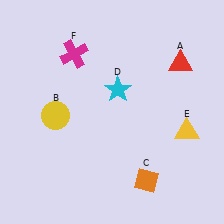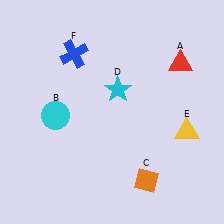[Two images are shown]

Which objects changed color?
B changed from yellow to cyan. F changed from magenta to blue.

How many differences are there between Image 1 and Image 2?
There are 2 differences between the two images.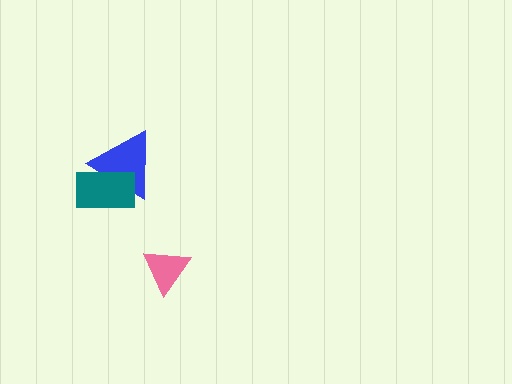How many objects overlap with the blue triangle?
1 object overlaps with the blue triangle.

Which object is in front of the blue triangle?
The teal rectangle is in front of the blue triangle.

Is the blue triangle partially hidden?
Yes, it is partially covered by another shape.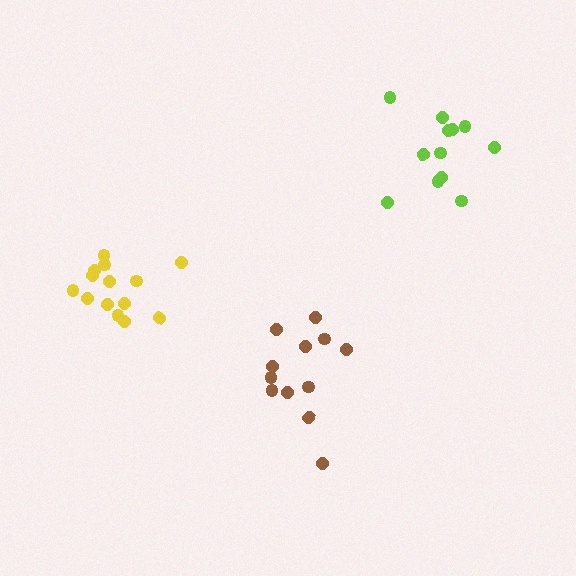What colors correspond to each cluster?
The clusters are colored: lime, yellow, brown.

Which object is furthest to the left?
The yellow cluster is leftmost.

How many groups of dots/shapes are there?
There are 3 groups.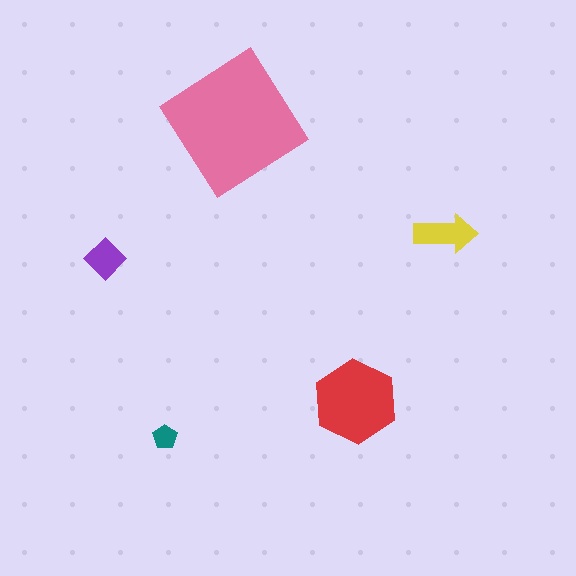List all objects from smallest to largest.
The teal pentagon, the purple diamond, the yellow arrow, the red hexagon, the pink diamond.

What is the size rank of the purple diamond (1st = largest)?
4th.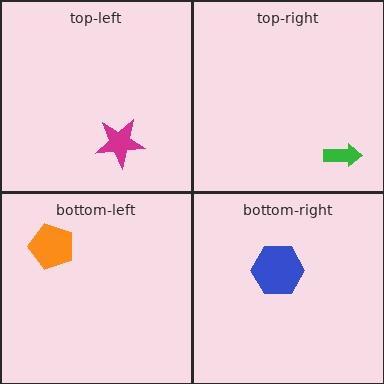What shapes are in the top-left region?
The magenta star.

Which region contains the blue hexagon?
The bottom-right region.